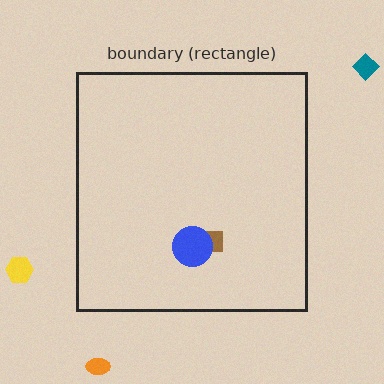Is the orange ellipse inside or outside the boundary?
Outside.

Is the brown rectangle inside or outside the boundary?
Inside.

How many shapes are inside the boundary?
2 inside, 3 outside.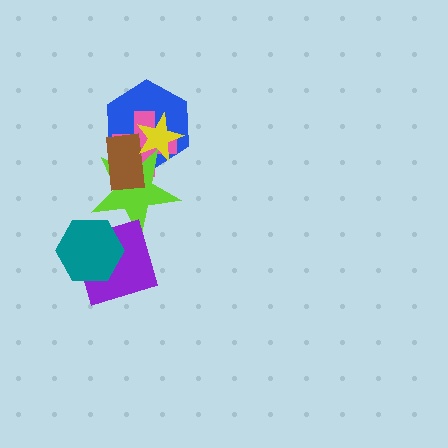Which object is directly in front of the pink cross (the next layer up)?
The lime star is directly in front of the pink cross.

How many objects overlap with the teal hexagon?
2 objects overlap with the teal hexagon.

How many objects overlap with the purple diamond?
2 objects overlap with the purple diamond.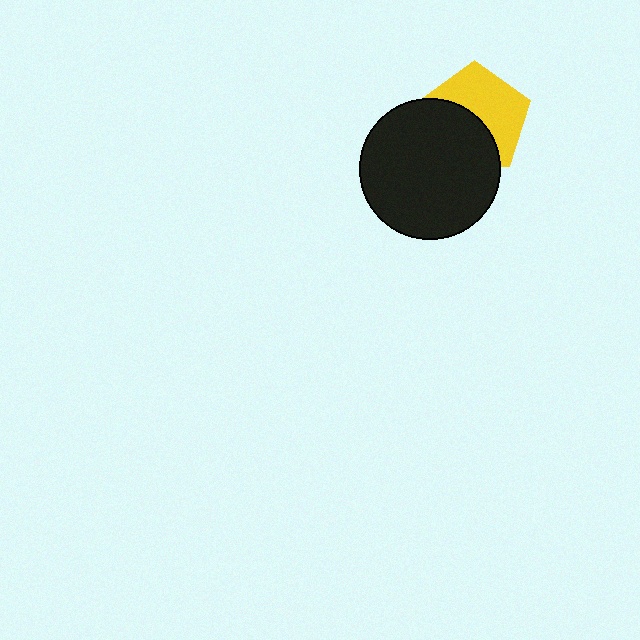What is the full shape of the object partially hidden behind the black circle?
The partially hidden object is a yellow pentagon.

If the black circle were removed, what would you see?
You would see the complete yellow pentagon.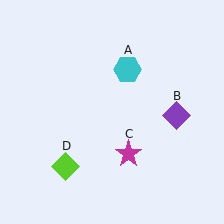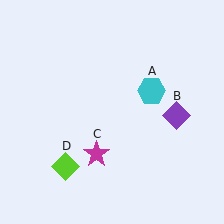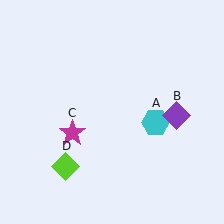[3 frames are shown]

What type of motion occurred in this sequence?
The cyan hexagon (object A), magenta star (object C) rotated clockwise around the center of the scene.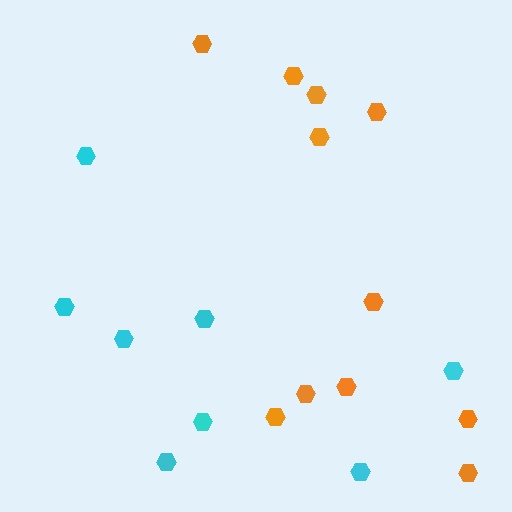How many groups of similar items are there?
There are 2 groups: one group of cyan hexagons (8) and one group of orange hexagons (11).